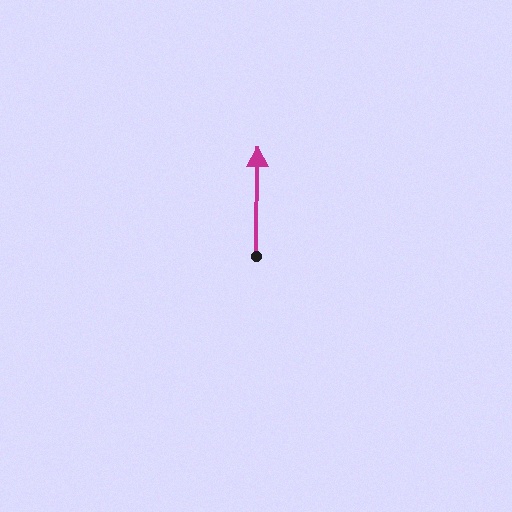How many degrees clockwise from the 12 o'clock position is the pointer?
Approximately 1 degrees.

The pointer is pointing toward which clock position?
Roughly 12 o'clock.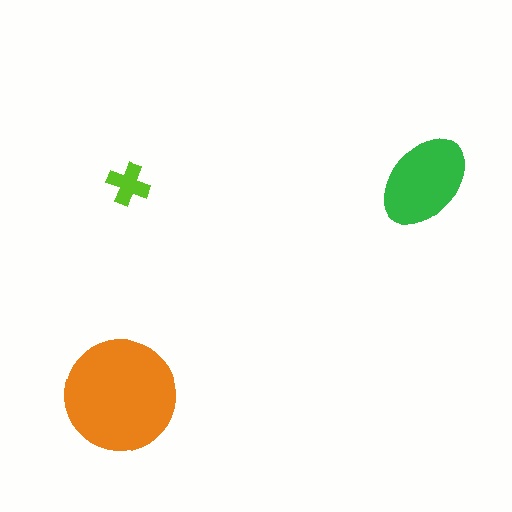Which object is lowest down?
The orange circle is bottommost.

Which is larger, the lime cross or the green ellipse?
The green ellipse.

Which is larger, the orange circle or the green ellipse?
The orange circle.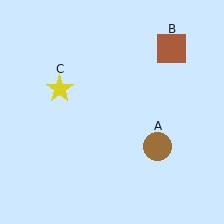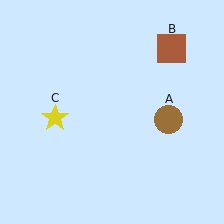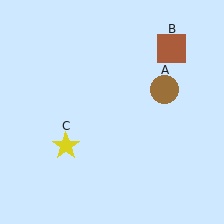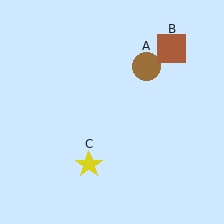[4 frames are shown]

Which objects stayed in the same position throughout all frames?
Brown square (object B) remained stationary.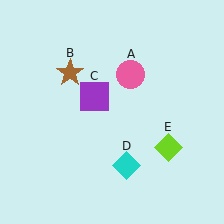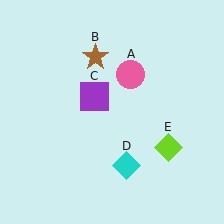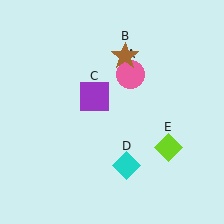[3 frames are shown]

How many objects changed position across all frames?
1 object changed position: brown star (object B).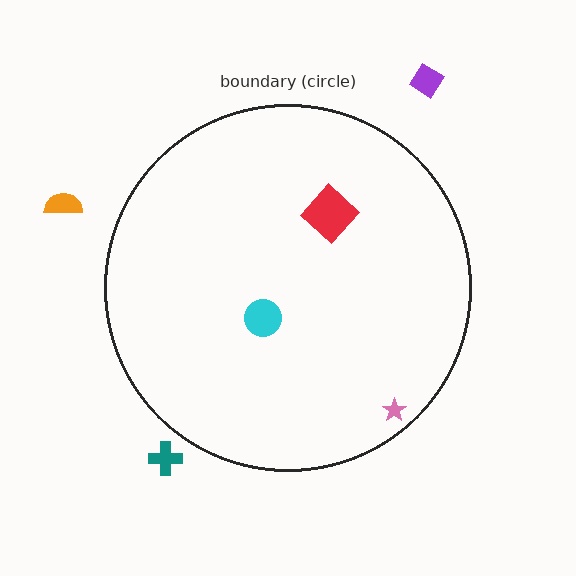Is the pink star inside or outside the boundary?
Inside.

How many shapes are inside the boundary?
3 inside, 3 outside.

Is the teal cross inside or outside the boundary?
Outside.